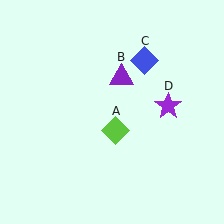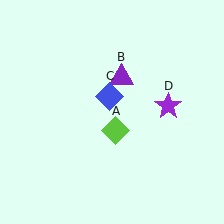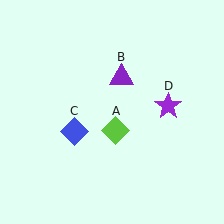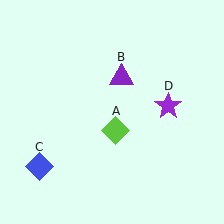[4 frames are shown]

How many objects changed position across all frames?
1 object changed position: blue diamond (object C).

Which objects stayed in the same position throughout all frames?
Lime diamond (object A) and purple triangle (object B) and purple star (object D) remained stationary.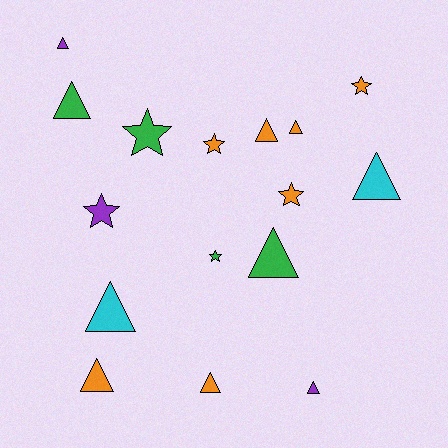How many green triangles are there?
There are 2 green triangles.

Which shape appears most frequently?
Triangle, with 10 objects.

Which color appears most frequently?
Orange, with 7 objects.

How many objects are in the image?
There are 16 objects.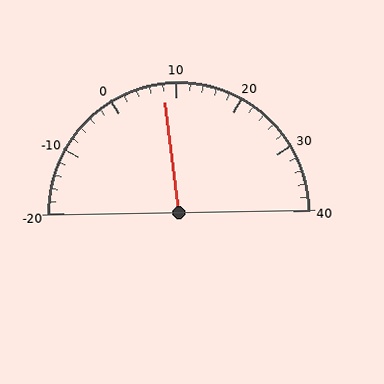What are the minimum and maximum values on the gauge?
The gauge ranges from -20 to 40.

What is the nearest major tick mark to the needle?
The nearest major tick mark is 10.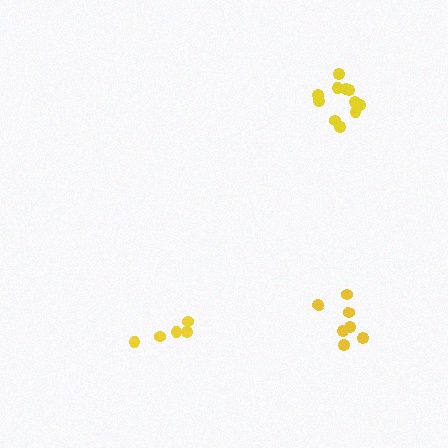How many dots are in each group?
Group 1: 5 dots, Group 2: 7 dots, Group 3: 11 dots (23 total).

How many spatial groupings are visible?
There are 3 spatial groupings.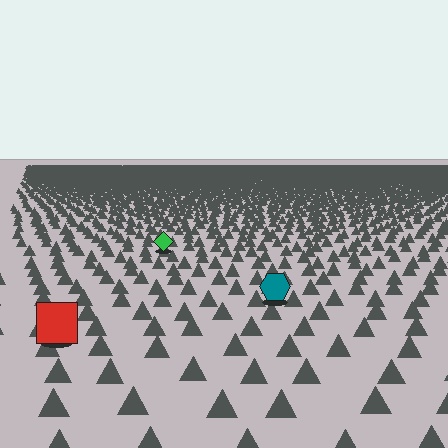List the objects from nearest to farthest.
From nearest to farthest: the red square, the teal hexagon, the green diamond.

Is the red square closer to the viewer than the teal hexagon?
Yes. The red square is closer — you can tell from the texture gradient: the ground texture is coarser near it.